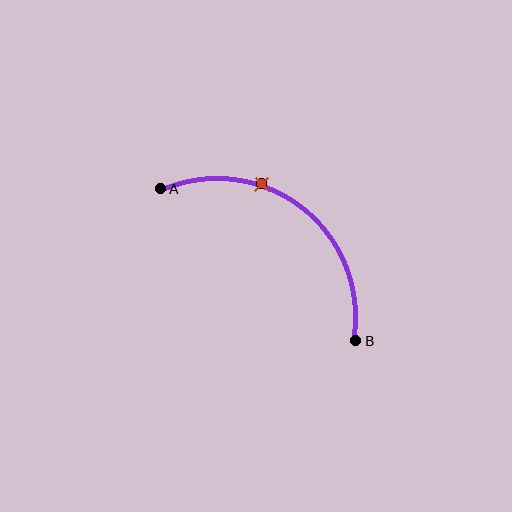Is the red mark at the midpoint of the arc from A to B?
No. The red mark lies on the arc but is closer to endpoint A. The arc midpoint would be at the point on the curve equidistant along the arc from both A and B.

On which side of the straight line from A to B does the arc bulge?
The arc bulges above and to the right of the straight line connecting A and B.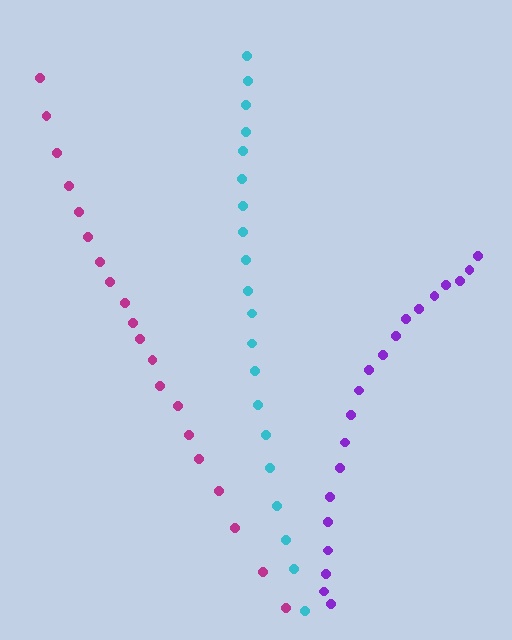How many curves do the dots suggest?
There are 3 distinct paths.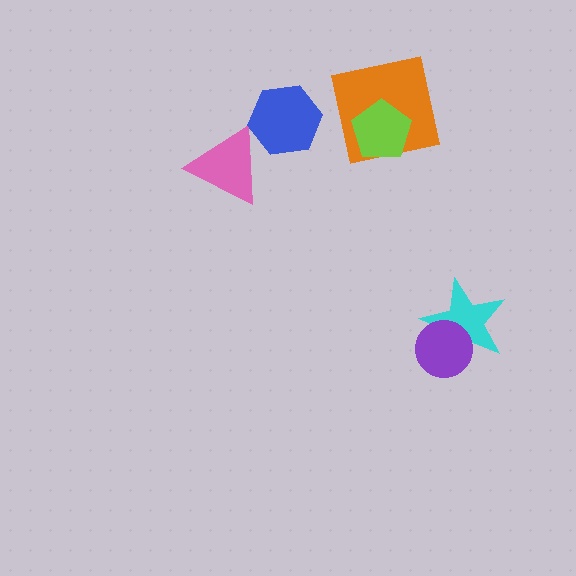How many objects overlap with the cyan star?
1 object overlaps with the cyan star.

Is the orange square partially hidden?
Yes, it is partially covered by another shape.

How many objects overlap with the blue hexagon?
1 object overlaps with the blue hexagon.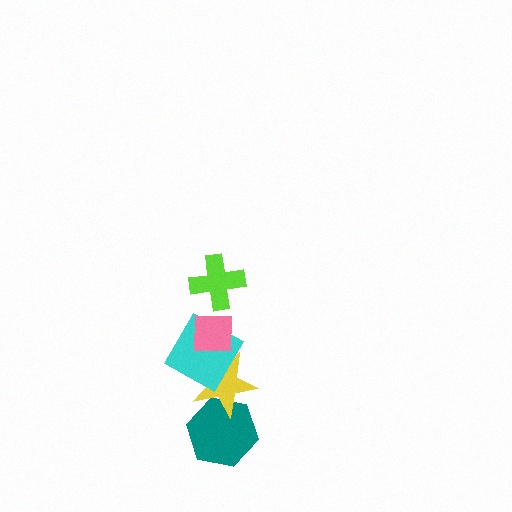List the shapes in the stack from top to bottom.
From top to bottom: the lime cross, the pink square, the cyan square, the yellow star, the teal hexagon.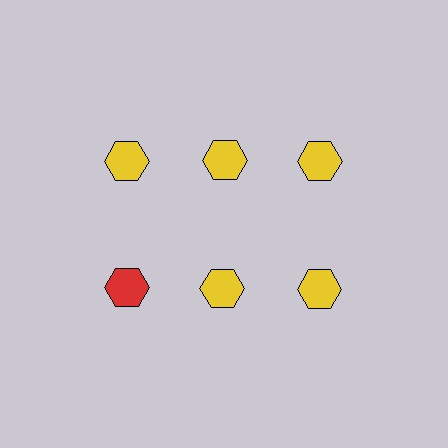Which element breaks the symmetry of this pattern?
The red hexagon in the second row, leftmost column breaks the symmetry. All other shapes are yellow hexagons.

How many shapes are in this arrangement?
There are 6 shapes arranged in a grid pattern.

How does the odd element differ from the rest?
It has a different color: red instead of yellow.